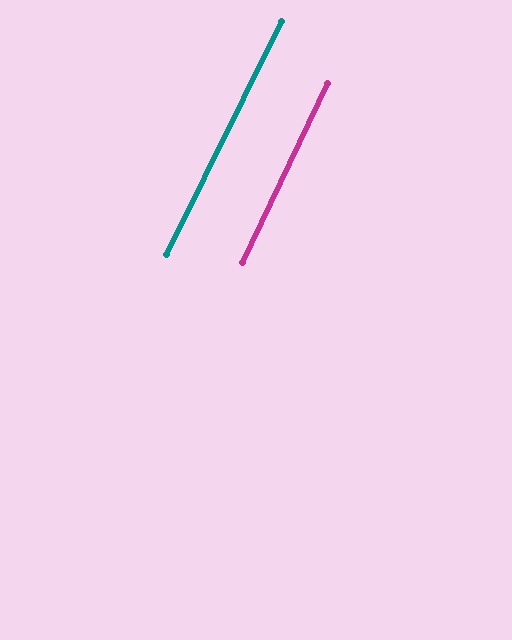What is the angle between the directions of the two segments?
Approximately 1 degree.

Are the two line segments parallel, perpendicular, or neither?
Parallel — their directions differ by only 0.8°.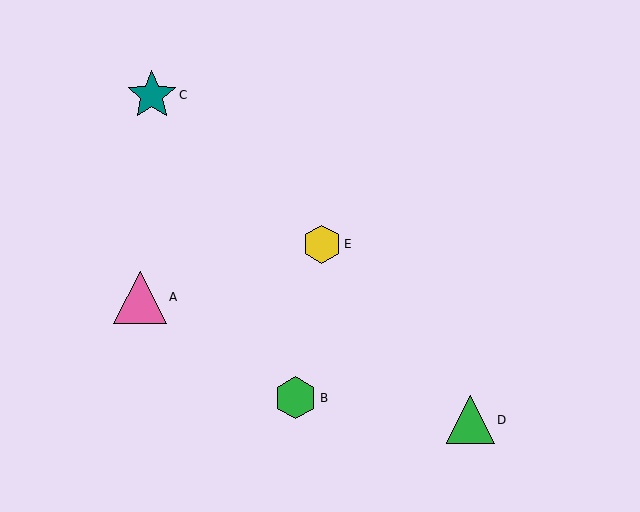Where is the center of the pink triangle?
The center of the pink triangle is at (140, 297).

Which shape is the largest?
The pink triangle (labeled A) is the largest.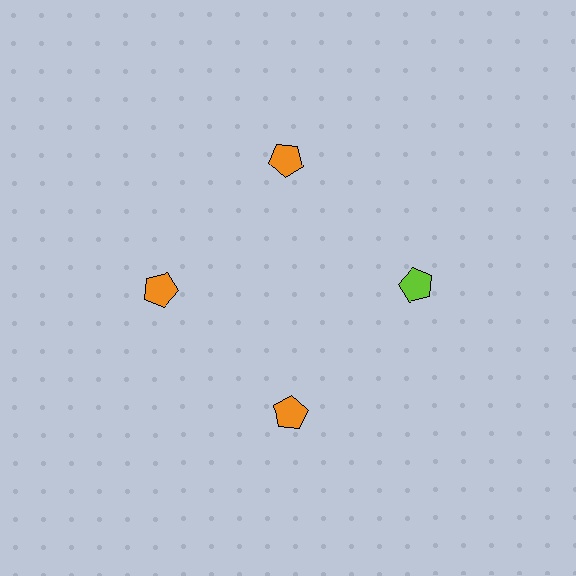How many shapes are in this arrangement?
There are 4 shapes arranged in a ring pattern.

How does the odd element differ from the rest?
It has a different color: lime instead of orange.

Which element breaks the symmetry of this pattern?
The lime pentagon at roughly the 3 o'clock position breaks the symmetry. All other shapes are orange pentagons.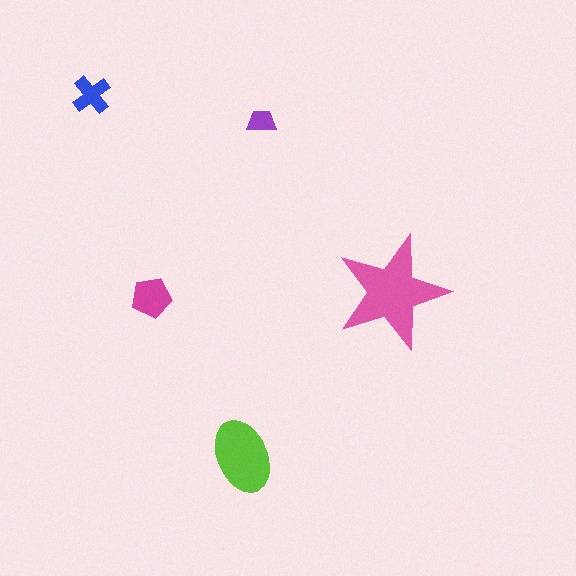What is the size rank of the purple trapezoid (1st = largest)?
5th.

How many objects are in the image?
There are 5 objects in the image.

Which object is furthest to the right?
The pink star is rightmost.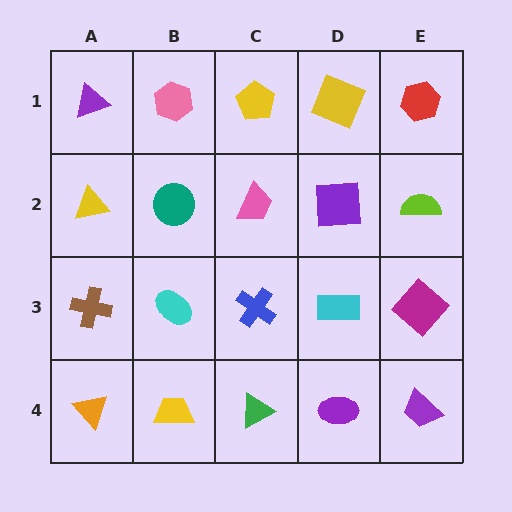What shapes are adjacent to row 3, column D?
A purple square (row 2, column D), a purple ellipse (row 4, column D), a blue cross (row 3, column C), a magenta diamond (row 3, column E).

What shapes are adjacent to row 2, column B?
A pink hexagon (row 1, column B), a cyan ellipse (row 3, column B), a yellow triangle (row 2, column A), a pink trapezoid (row 2, column C).